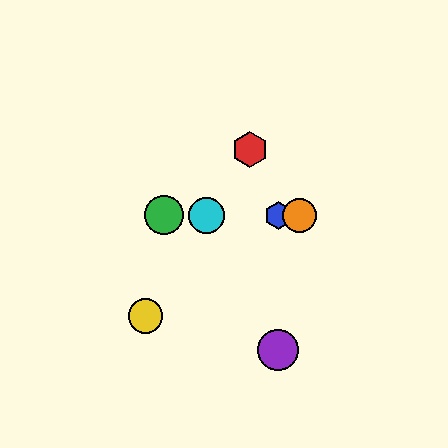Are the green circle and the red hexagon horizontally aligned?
No, the green circle is at y≈215 and the red hexagon is at y≈149.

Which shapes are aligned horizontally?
The blue hexagon, the green circle, the orange circle, the cyan circle are aligned horizontally.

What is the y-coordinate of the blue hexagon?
The blue hexagon is at y≈215.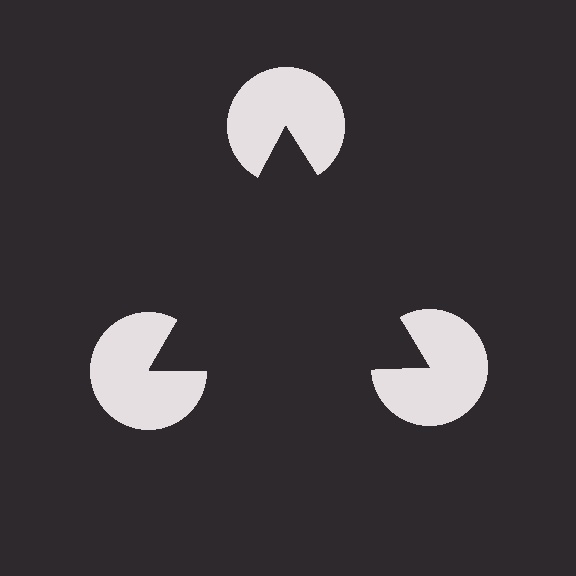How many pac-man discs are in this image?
There are 3 — one at each vertex of the illusory triangle.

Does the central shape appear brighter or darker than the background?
It typically appears slightly darker than the background, even though no actual brightness change is drawn.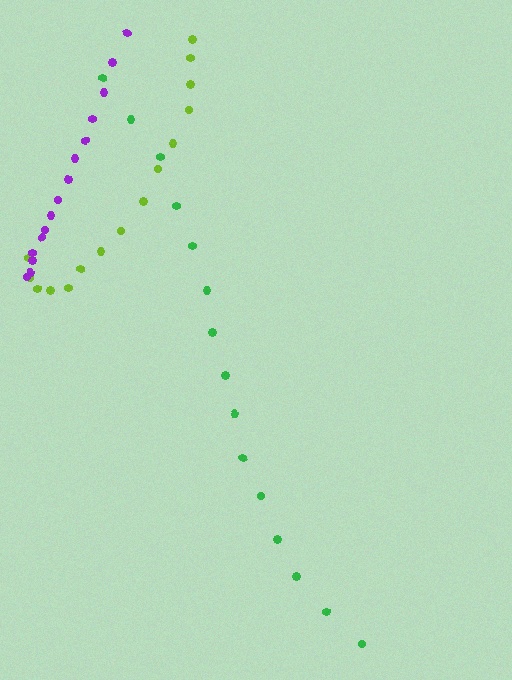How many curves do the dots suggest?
There are 3 distinct paths.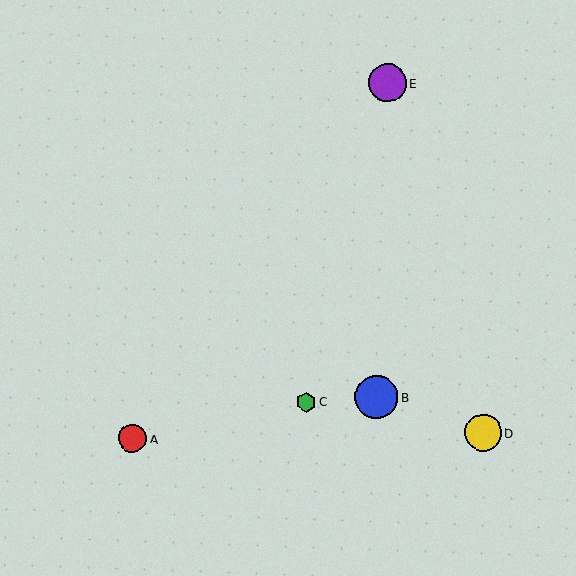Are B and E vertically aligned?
Yes, both are at x≈377.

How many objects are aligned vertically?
2 objects (B, E) are aligned vertically.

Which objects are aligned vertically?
Objects B, E are aligned vertically.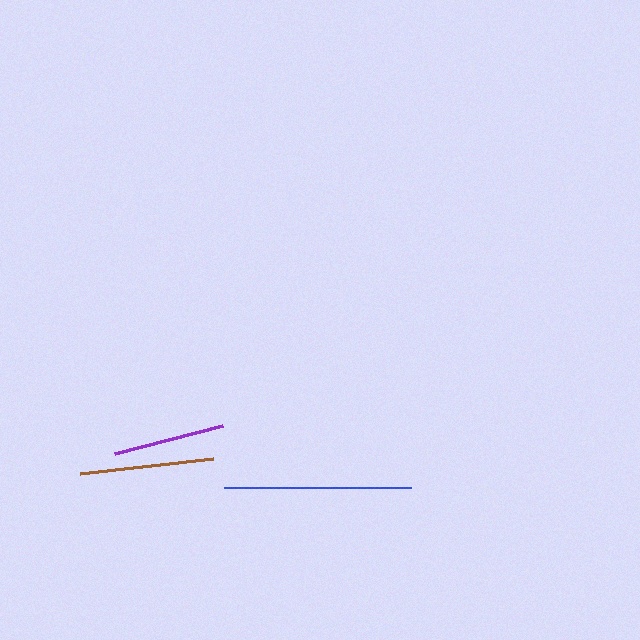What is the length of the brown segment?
The brown segment is approximately 133 pixels long.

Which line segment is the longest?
The blue line is the longest at approximately 187 pixels.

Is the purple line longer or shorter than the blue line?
The blue line is longer than the purple line.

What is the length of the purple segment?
The purple segment is approximately 112 pixels long.